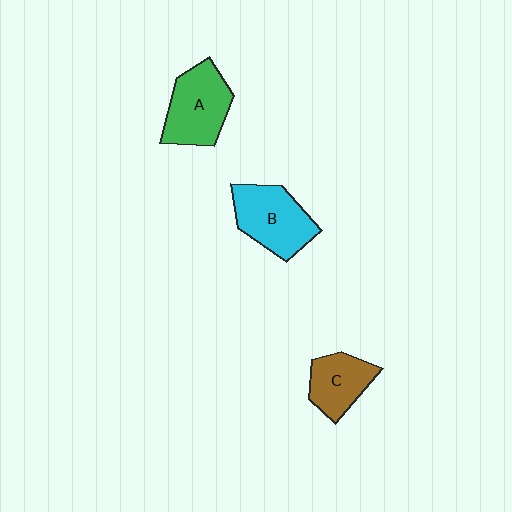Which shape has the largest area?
Shape A (green).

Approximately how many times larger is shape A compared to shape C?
Approximately 1.4 times.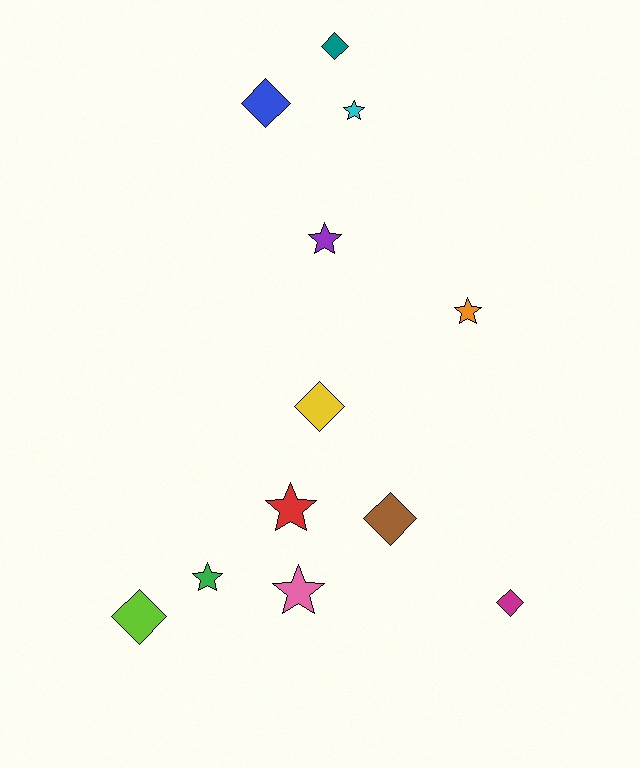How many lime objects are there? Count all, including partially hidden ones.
There is 1 lime object.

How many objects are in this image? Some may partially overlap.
There are 12 objects.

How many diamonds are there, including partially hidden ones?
There are 6 diamonds.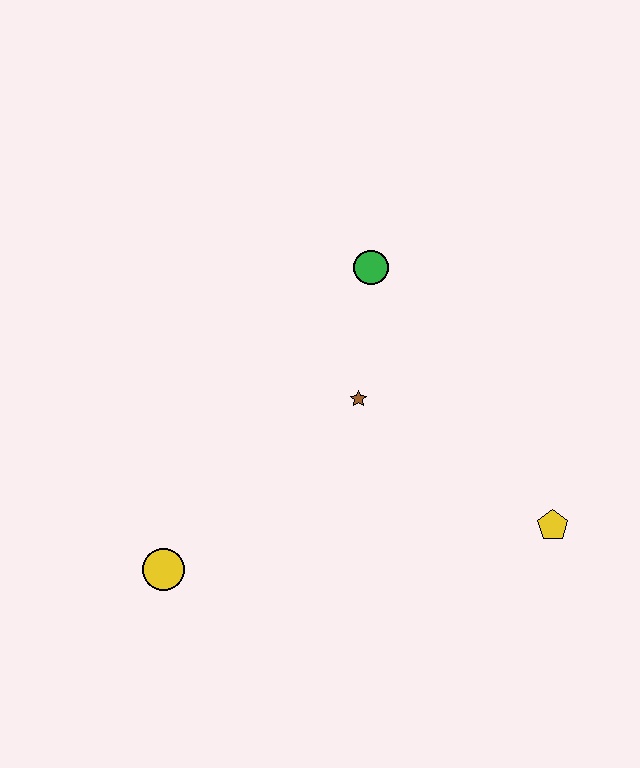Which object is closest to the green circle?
The brown star is closest to the green circle.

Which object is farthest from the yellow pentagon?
The yellow circle is farthest from the yellow pentagon.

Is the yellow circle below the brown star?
Yes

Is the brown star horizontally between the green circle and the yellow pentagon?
No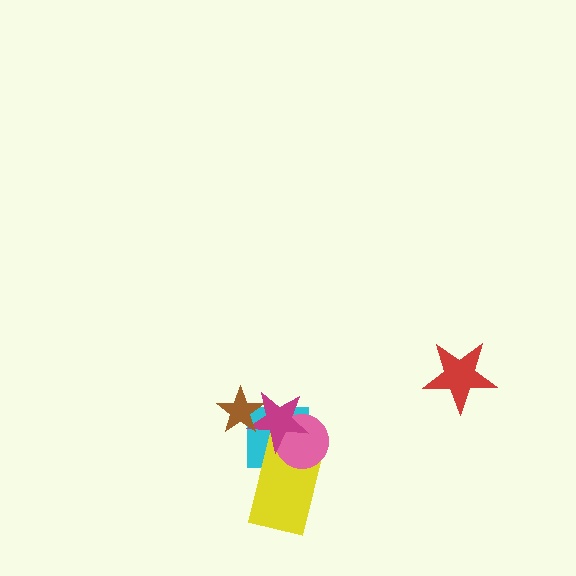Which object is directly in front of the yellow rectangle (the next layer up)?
The pink circle is directly in front of the yellow rectangle.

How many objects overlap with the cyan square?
4 objects overlap with the cyan square.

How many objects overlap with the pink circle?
3 objects overlap with the pink circle.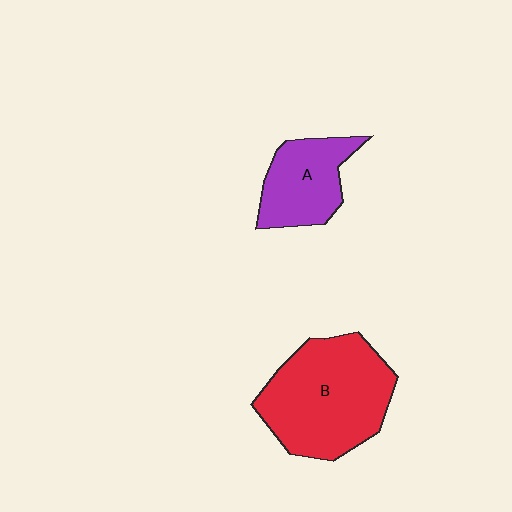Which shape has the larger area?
Shape B (red).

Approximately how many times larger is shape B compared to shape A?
Approximately 1.9 times.